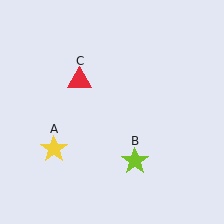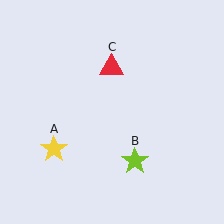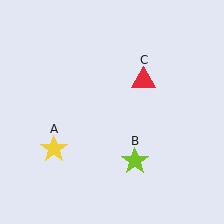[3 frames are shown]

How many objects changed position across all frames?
1 object changed position: red triangle (object C).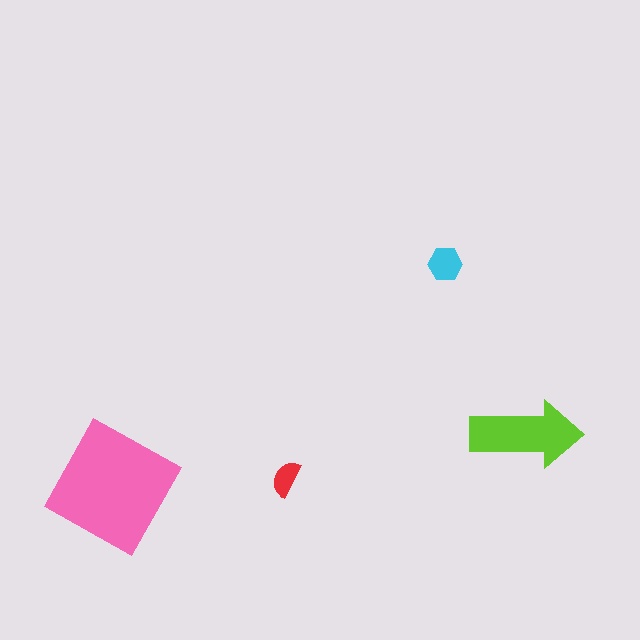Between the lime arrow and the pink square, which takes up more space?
The pink square.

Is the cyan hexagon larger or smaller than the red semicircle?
Larger.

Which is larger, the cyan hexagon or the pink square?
The pink square.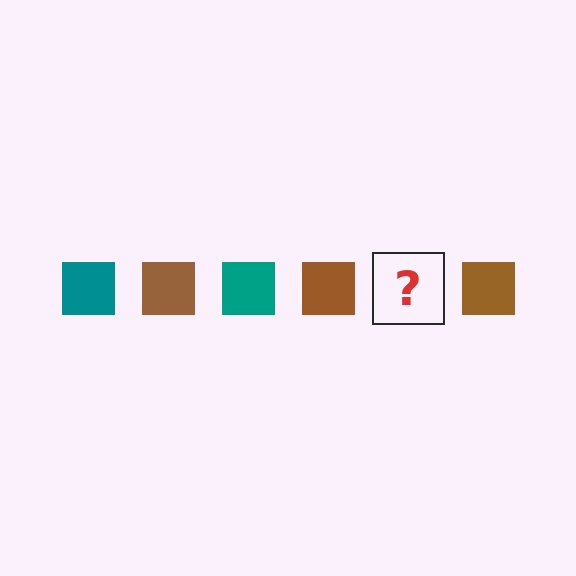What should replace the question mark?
The question mark should be replaced with a teal square.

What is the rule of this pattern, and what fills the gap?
The rule is that the pattern cycles through teal, brown squares. The gap should be filled with a teal square.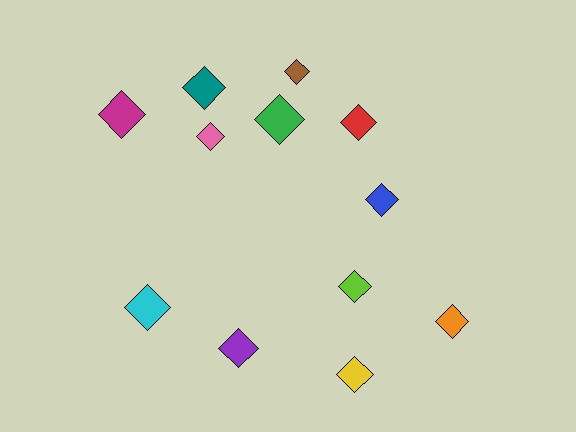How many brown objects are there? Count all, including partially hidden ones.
There is 1 brown object.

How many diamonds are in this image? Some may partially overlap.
There are 12 diamonds.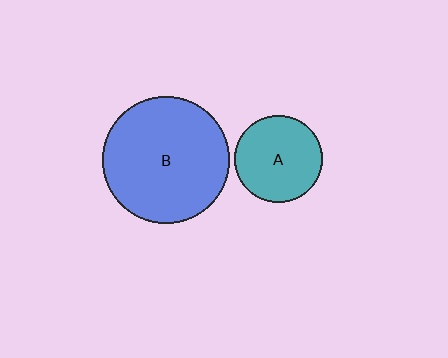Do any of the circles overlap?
No, none of the circles overlap.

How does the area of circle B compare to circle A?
Approximately 2.1 times.